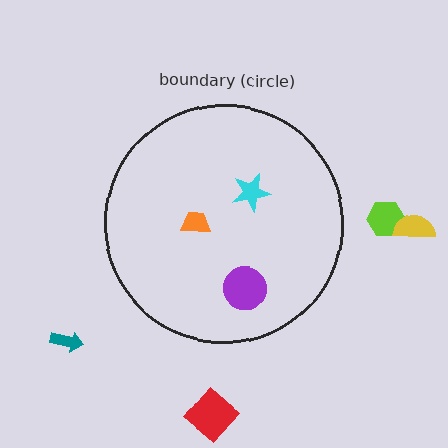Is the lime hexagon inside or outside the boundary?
Outside.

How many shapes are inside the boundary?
3 inside, 4 outside.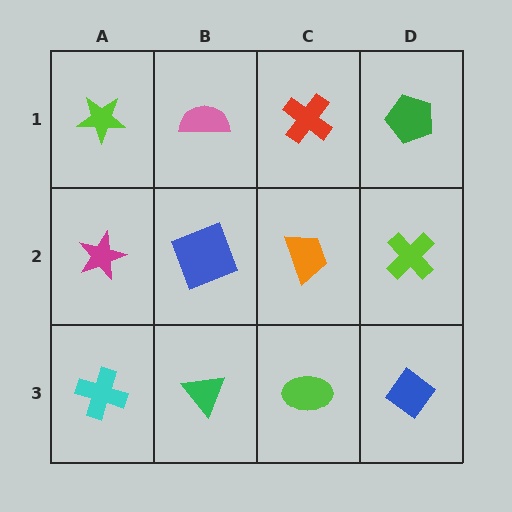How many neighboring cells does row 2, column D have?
3.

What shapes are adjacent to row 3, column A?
A magenta star (row 2, column A), a green triangle (row 3, column B).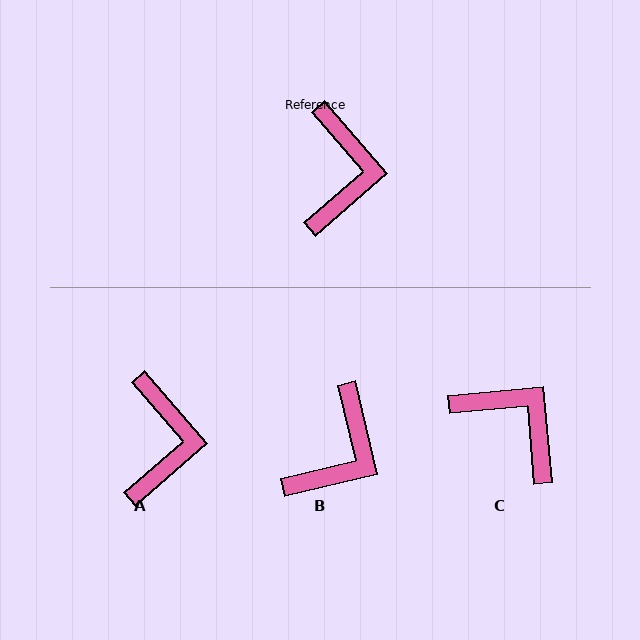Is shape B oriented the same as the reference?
No, it is off by about 28 degrees.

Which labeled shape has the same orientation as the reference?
A.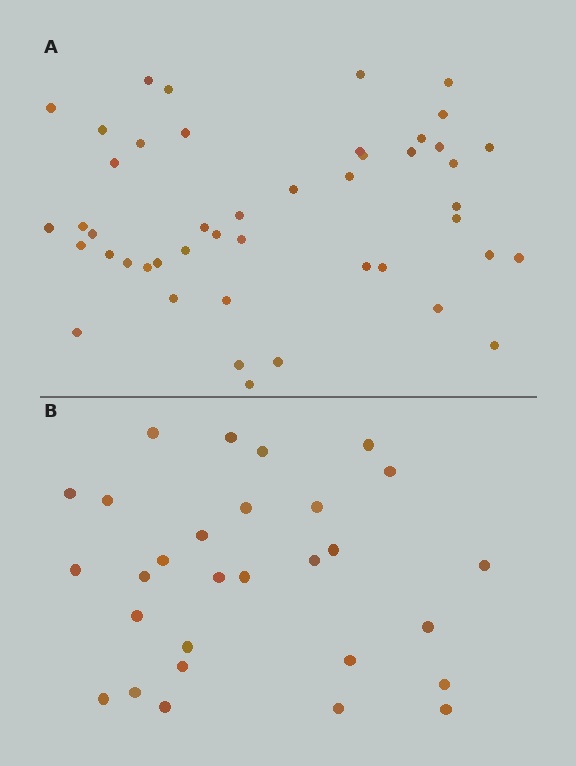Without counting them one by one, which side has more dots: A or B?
Region A (the top region) has more dots.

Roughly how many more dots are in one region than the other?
Region A has approximately 15 more dots than region B.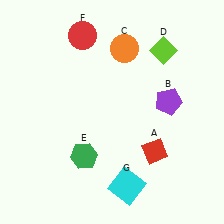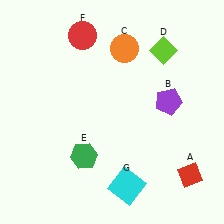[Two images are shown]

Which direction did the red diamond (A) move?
The red diamond (A) moved right.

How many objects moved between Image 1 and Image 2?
1 object moved between the two images.